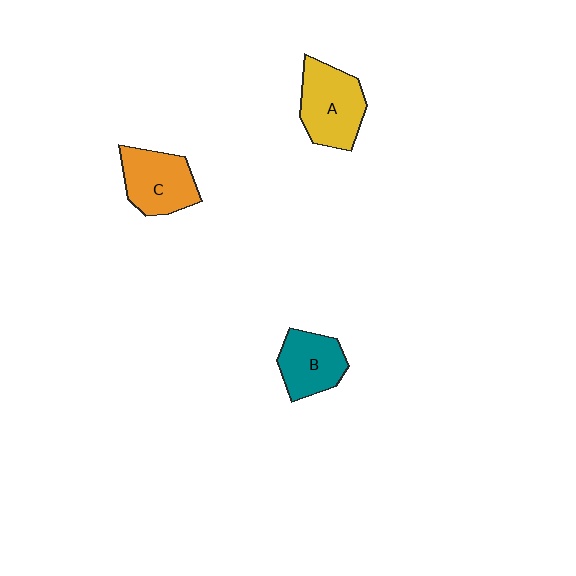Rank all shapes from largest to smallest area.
From largest to smallest: A (yellow), C (orange), B (teal).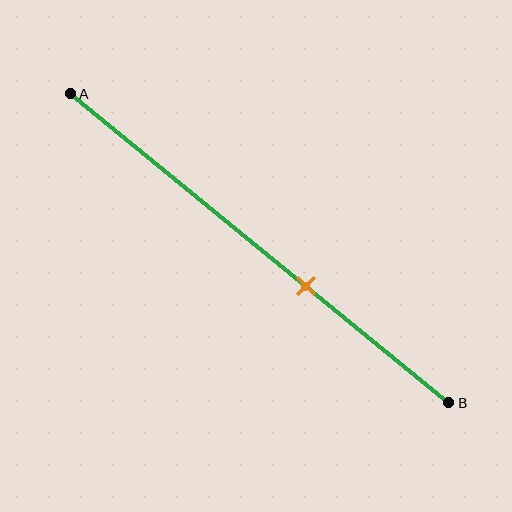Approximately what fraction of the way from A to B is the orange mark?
The orange mark is approximately 60% of the way from A to B.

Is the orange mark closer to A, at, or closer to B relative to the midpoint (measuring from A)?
The orange mark is closer to point B than the midpoint of segment AB.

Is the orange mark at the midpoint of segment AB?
No, the mark is at about 60% from A, not at the 50% midpoint.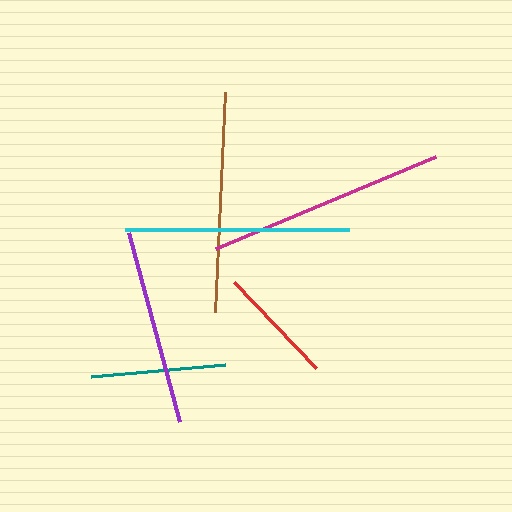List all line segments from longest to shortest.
From longest to shortest: magenta, cyan, brown, purple, teal, red.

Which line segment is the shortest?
The red line is the shortest at approximately 118 pixels.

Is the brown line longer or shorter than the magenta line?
The magenta line is longer than the brown line.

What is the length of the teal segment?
The teal segment is approximately 134 pixels long.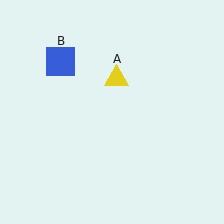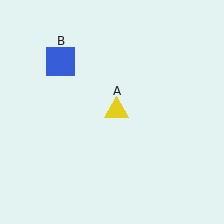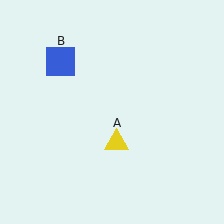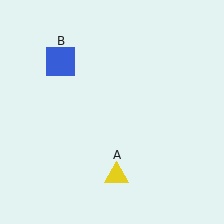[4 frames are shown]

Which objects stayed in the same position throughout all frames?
Blue square (object B) remained stationary.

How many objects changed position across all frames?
1 object changed position: yellow triangle (object A).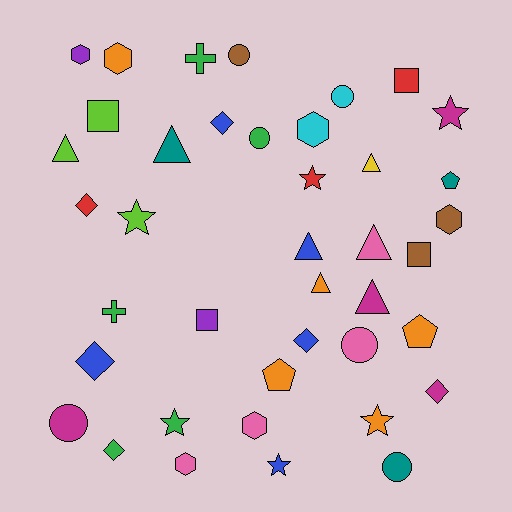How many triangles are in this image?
There are 7 triangles.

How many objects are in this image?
There are 40 objects.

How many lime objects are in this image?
There are 3 lime objects.